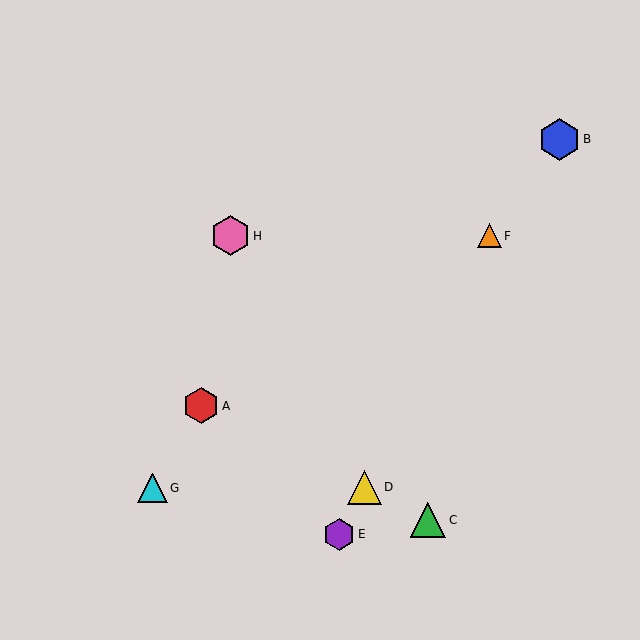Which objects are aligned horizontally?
Objects F, H are aligned horizontally.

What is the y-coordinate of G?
Object G is at y≈488.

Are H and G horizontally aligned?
No, H is at y≈236 and G is at y≈488.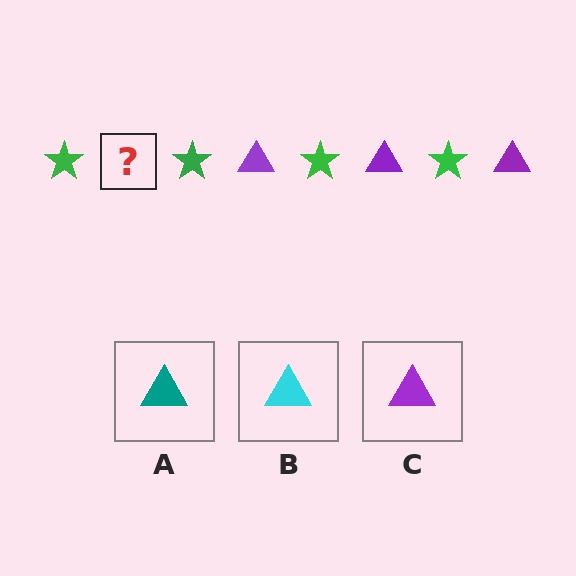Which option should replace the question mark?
Option C.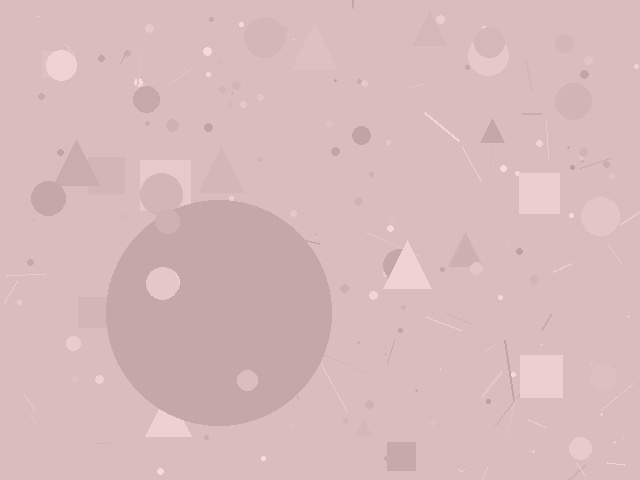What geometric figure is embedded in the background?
A circle is embedded in the background.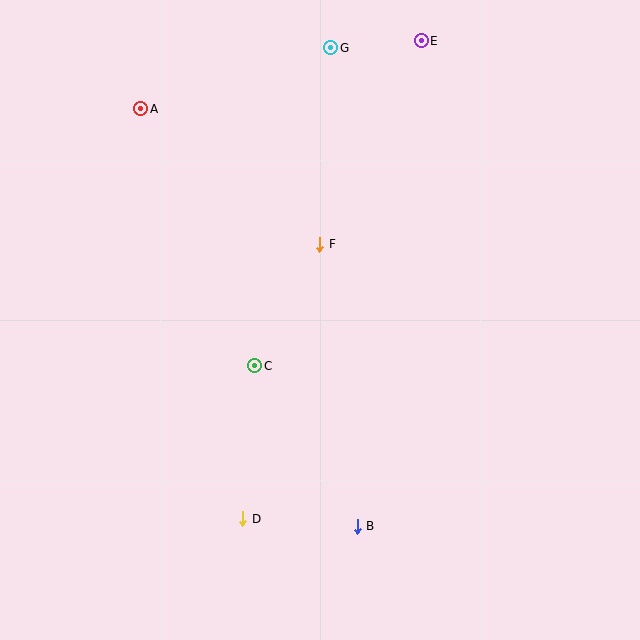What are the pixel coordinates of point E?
Point E is at (421, 41).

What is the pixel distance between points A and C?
The distance between A and C is 281 pixels.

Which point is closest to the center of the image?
Point F at (320, 244) is closest to the center.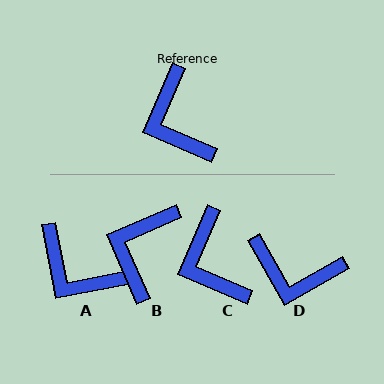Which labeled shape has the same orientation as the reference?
C.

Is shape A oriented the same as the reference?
No, it is off by about 35 degrees.